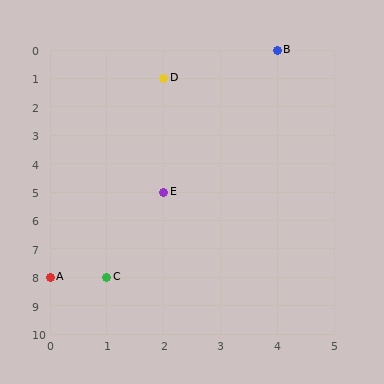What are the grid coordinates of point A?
Point A is at grid coordinates (0, 8).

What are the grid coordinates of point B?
Point B is at grid coordinates (4, 0).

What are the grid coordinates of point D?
Point D is at grid coordinates (2, 1).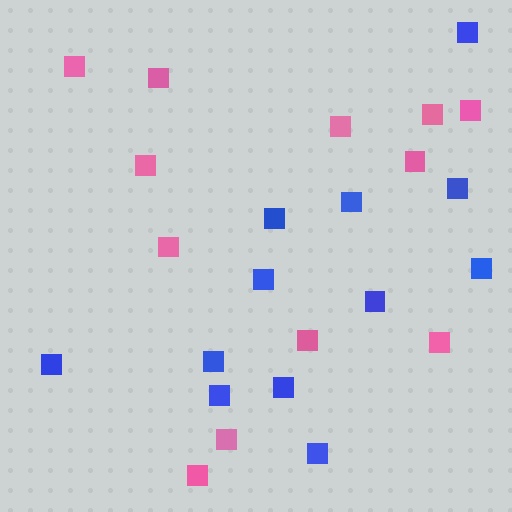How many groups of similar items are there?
There are 2 groups: one group of pink squares (12) and one group of blue squares (12).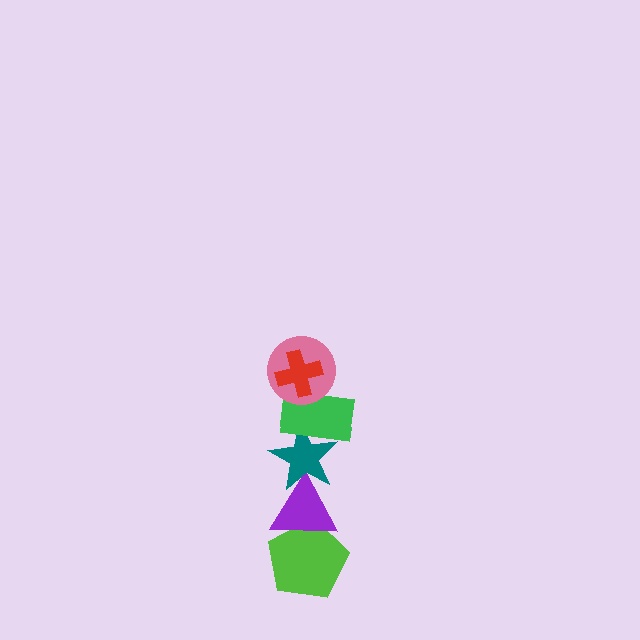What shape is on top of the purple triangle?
The teal star is on top of the purple triangle.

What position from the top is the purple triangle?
The purple triangle is 5th from the top.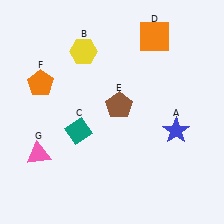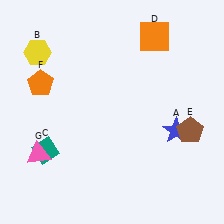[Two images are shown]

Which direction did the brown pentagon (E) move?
The brown pentagon (E) moved right.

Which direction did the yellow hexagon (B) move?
The yellow hexagon (B) moved left.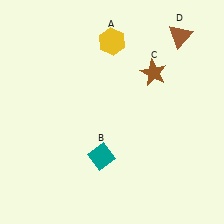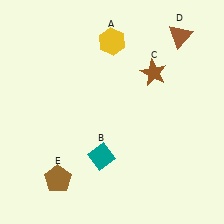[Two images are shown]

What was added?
A brown pentagon (E) was added in Image 2.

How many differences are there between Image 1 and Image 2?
There is 1 difference between the two images.